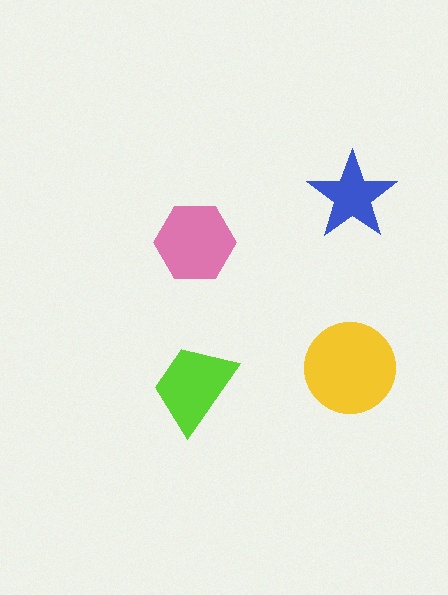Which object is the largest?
The yellow circle.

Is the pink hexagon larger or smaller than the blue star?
Larger.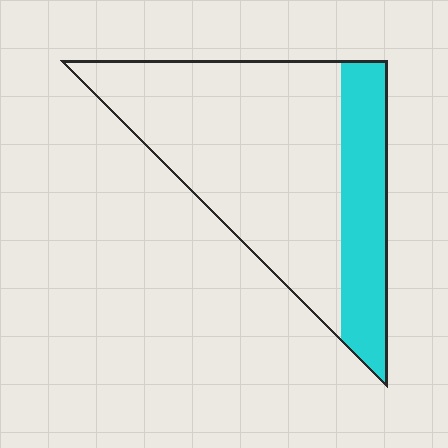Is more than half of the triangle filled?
No.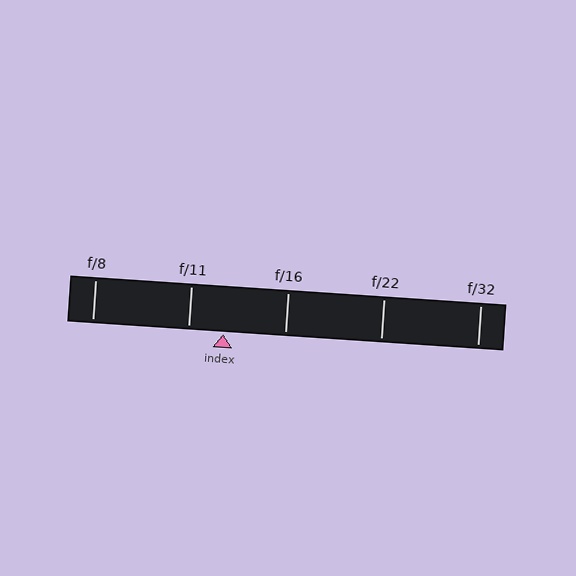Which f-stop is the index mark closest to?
The index mark is closest to f/11.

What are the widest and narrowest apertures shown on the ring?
The widest aperture shown is f/8 and the narrowest is f/32.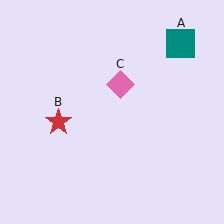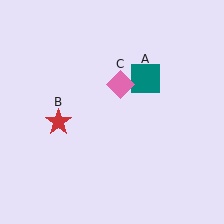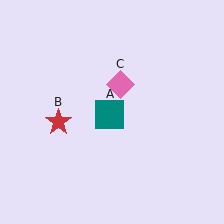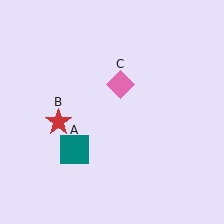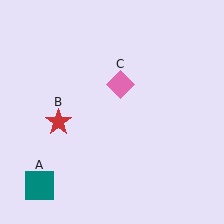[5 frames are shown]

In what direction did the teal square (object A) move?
The teal square (object A) moved down and to the left.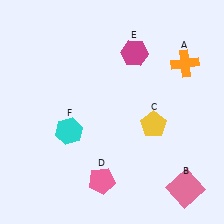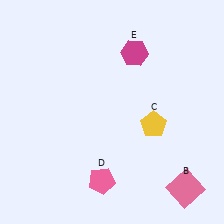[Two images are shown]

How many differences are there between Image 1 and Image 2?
There are 2 differences between the two images.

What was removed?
The cyan hexagon (F), the orange cross (A) were removed in Image 2.